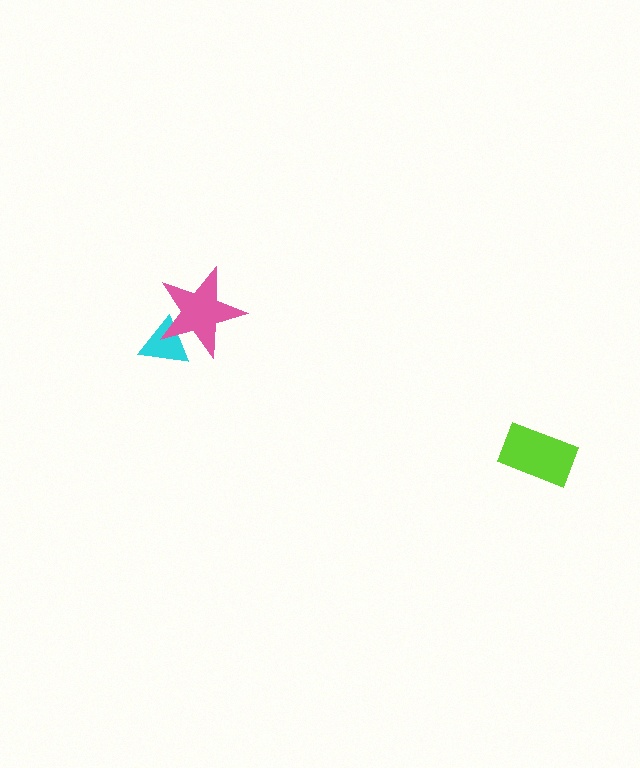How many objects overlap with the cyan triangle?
1 object overlaps with the cyan triangle.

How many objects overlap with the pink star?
1 object overlaps with the pink star.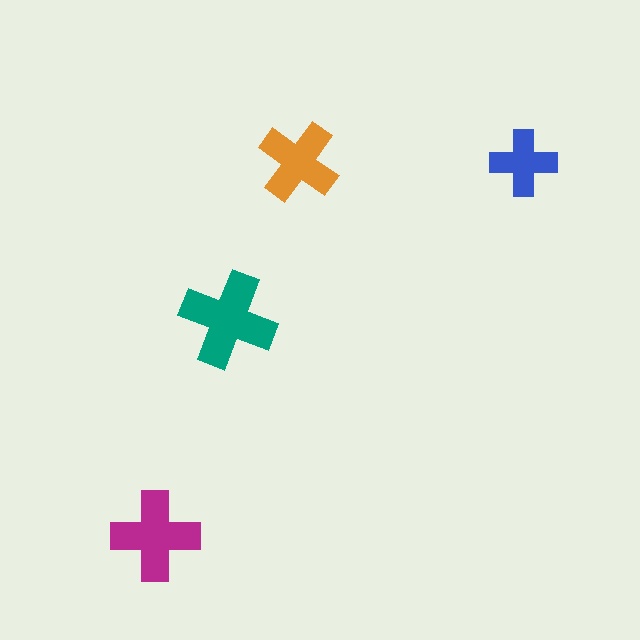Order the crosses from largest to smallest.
the teal one, the magenta one, the orange one, the blue one.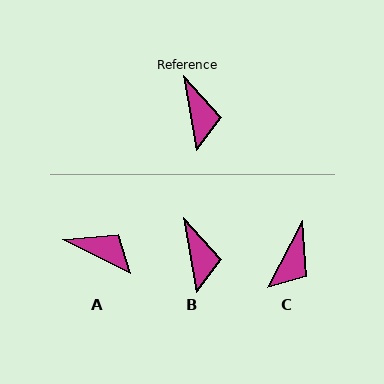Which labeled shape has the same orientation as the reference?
B.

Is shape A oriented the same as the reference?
No, it is off by about 54 degrees.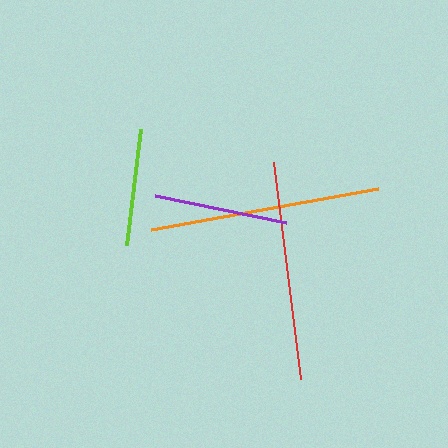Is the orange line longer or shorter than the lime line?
The orange line is longer than the lime line.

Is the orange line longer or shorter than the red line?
The orange line is longer than the red line.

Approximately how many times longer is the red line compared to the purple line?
The red line is approximately 1.6 times the length of the purple line.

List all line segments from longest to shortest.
From longest to shortest: orange, red, purple, lime.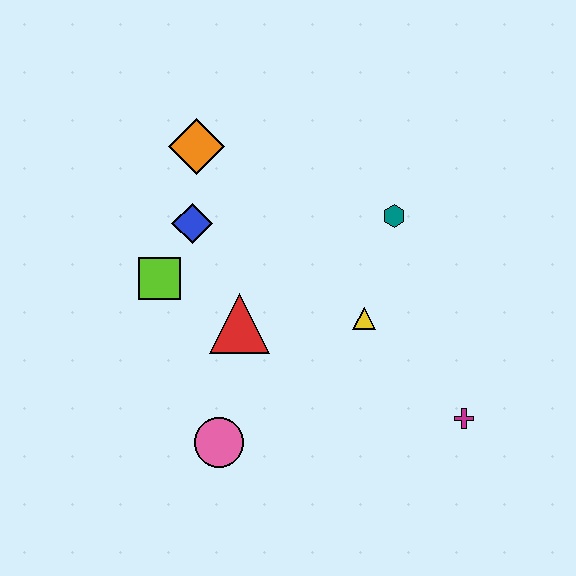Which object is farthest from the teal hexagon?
The pink circle is farthest from the teal hexagon.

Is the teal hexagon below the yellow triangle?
No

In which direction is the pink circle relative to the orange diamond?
The pink circle is below the orange diamond.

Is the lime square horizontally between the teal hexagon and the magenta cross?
No